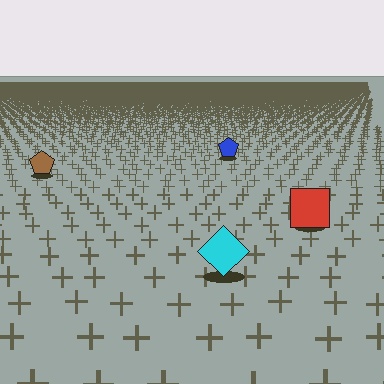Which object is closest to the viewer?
The cyan diamond is closest. The texture marks near it are larger and more spread out.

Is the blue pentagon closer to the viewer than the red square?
No. The red square is closer — you can tell from the texture gradient: the ground texture is coarser near it.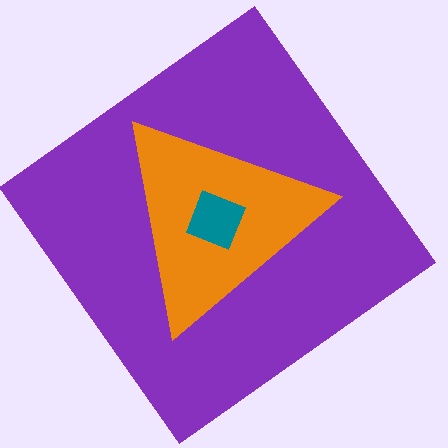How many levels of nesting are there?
3.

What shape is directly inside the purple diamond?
The orange triangle.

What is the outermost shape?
The purple diamond.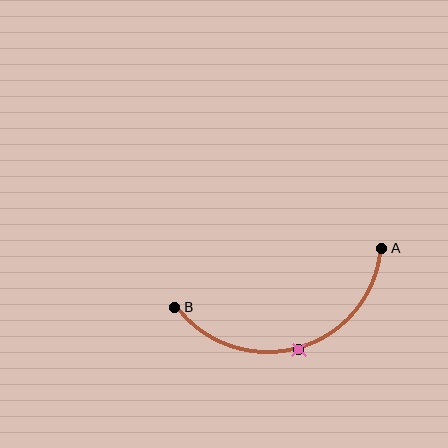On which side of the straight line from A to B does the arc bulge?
The arc bulges below the straight line connecting A and B.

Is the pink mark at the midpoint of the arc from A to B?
Yes. The pink mark lies on the arc at equal arc-length from both A and B — it is the arc midpoint.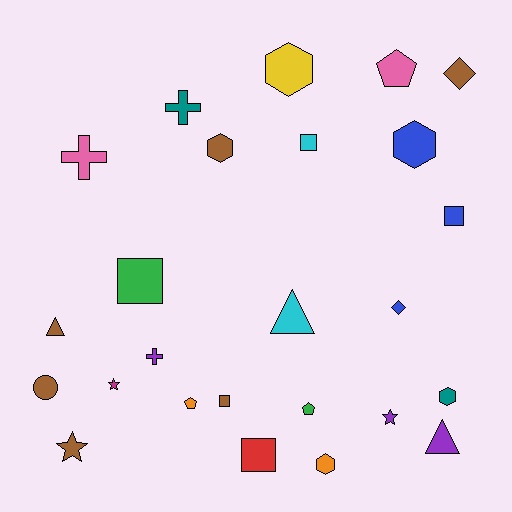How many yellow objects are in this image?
There is 1 yellow object.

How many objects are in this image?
There are 25 objects.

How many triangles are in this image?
There are 3 triangles.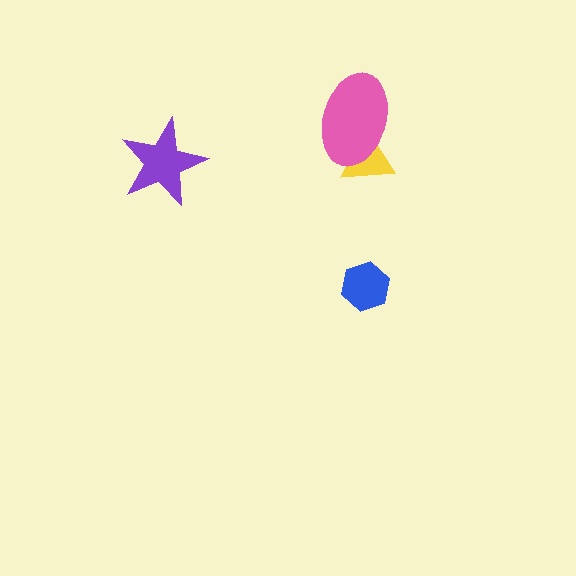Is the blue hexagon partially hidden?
No, no other shape covers it.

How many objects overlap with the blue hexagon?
0 objects overlap with the blue hexagon.